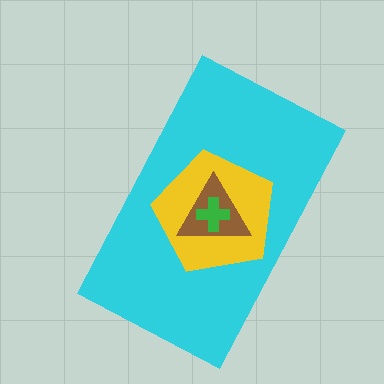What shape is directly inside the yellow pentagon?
The brown triangle.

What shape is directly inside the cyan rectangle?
The yellow pentagon.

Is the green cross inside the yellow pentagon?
Yes.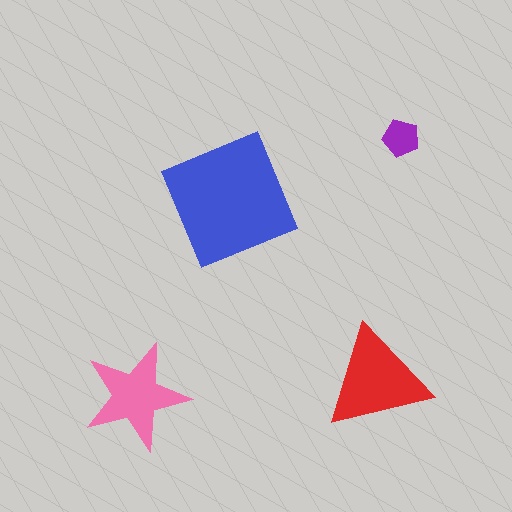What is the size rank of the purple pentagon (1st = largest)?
4th.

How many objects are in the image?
There are 4 objects in the image.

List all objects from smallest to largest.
The purple pentagon, the pink star, the red triangle, the blue square.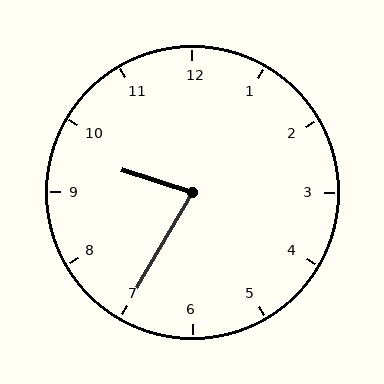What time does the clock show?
9:35.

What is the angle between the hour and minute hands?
Approximately 78 degrees.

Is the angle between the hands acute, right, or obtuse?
It is acute.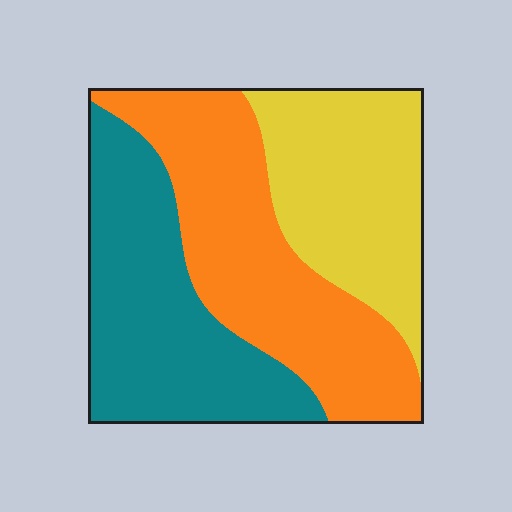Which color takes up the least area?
Yellow, at roughly 30%.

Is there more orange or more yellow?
Orange.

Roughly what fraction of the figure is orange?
Orange takes up between a third and a half of the figure.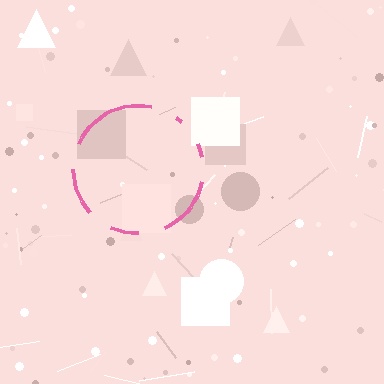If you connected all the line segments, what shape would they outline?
They would outline a circle.